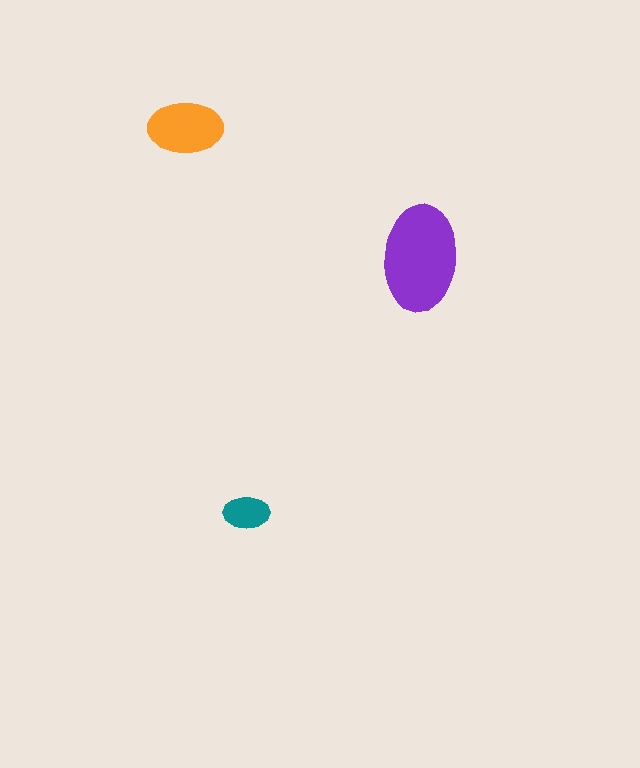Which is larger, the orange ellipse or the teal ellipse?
The orange one.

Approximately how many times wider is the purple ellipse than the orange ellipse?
About 1.5 times wider.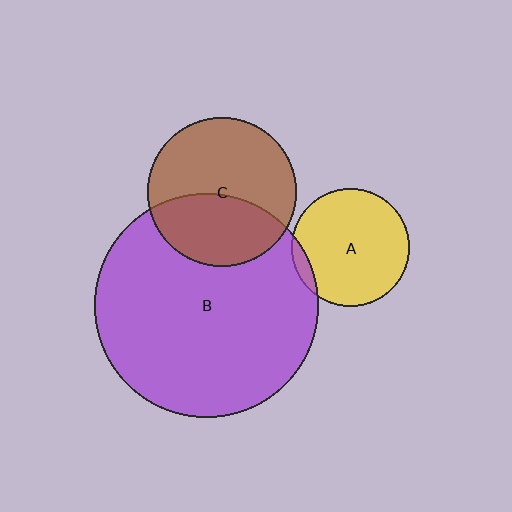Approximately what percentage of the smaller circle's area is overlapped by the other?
Approximately 5%.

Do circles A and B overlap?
Yes.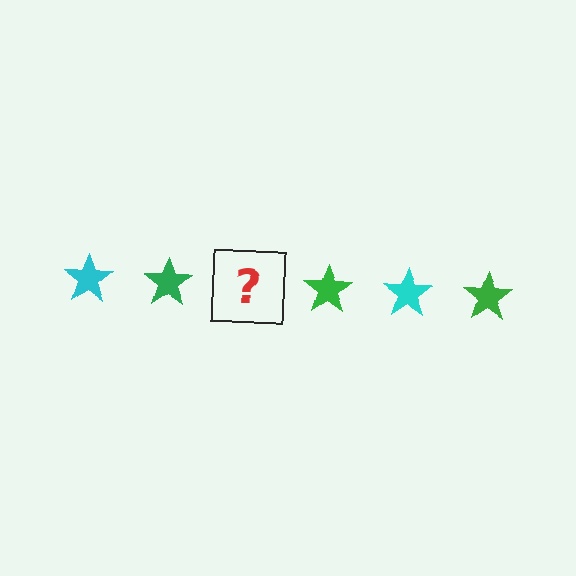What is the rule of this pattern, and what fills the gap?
The rule is that the pattern cycles through cyan, green stars. The gap should be filled with a cyan star.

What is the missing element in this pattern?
The missing element is a cyan star.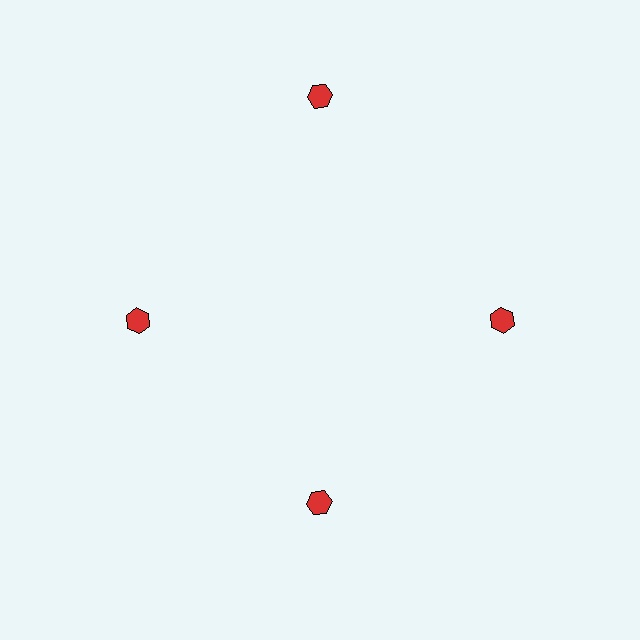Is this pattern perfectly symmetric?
No. The 4 red hexagons are arranged in a ring, but one element near the 12 o'clock position is pushed outward from the center, breaking the 4-fold rotational symmetry.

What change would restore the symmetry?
The symmetry would be restored by moving it inward, back onto the ring so that all 4 hexagons sit at equal angles and equal distance from the center.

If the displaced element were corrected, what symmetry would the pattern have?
It would have 4-fold rotational symmetry — the pattern would map onto itself every 90 degrees.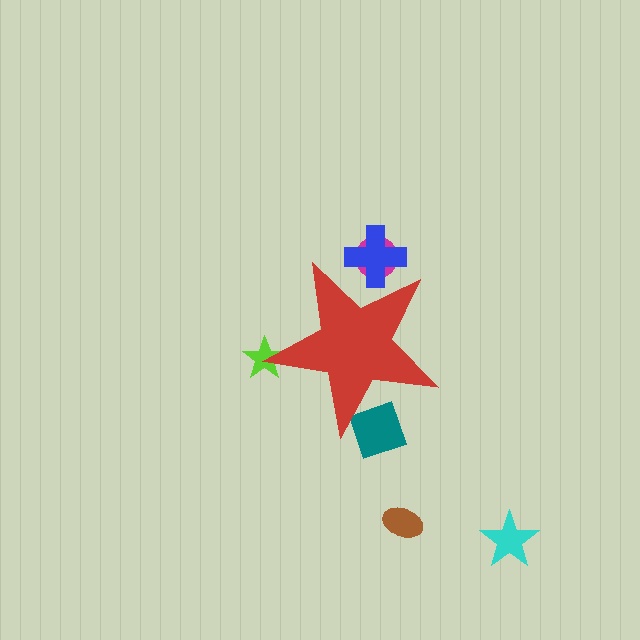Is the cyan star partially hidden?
No, the cyan star is fully visible.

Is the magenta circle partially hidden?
Yes, the magenta circle is partially hidden behind the red star.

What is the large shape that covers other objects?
A red star.